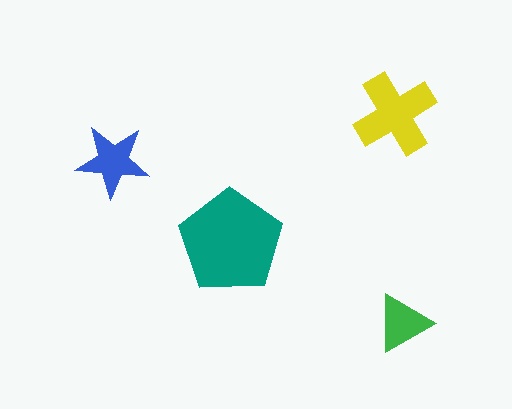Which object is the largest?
The teal pentagon.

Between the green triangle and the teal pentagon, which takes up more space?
The teal pentagon.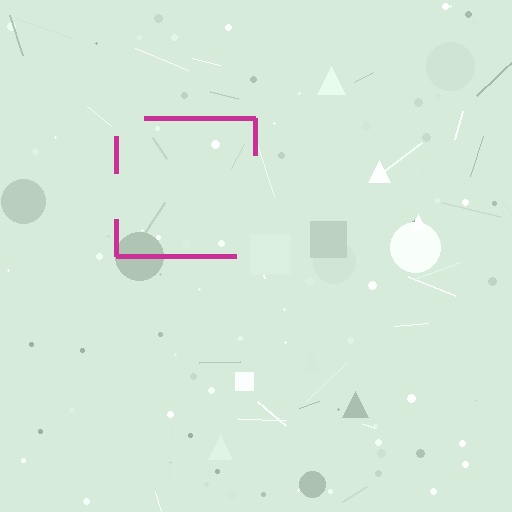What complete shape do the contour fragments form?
The contour fragments form a square.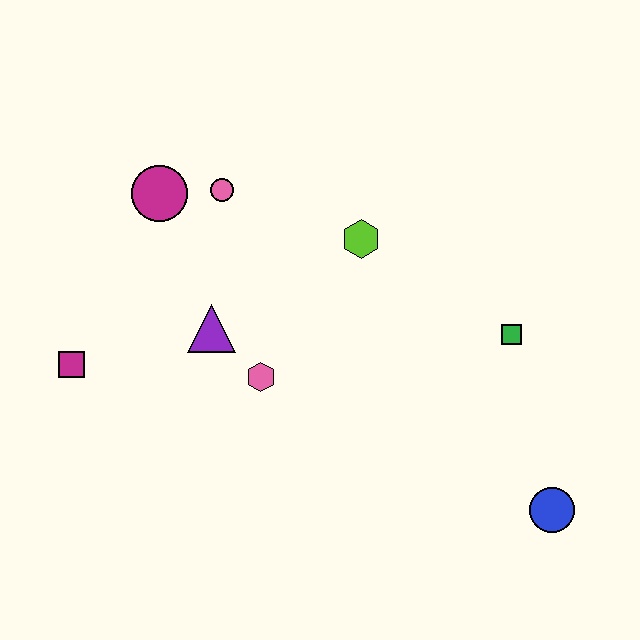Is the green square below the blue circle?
No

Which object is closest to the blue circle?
The green square is closest to the blue circle.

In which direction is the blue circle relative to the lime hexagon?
The blue circle is below the lime hexagon.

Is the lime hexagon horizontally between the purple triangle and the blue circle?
Yes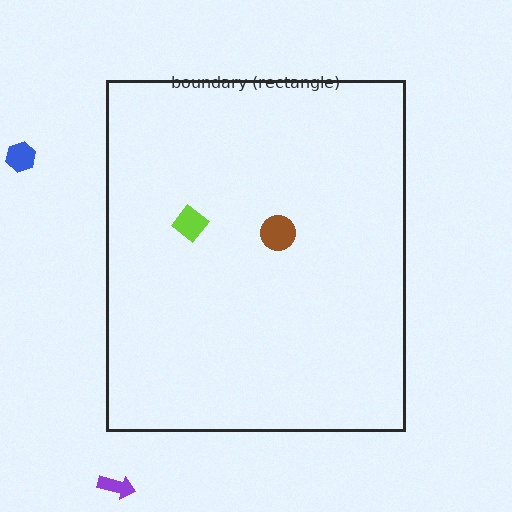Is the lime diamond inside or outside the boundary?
Inside.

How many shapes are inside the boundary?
2 inside, 2 outside.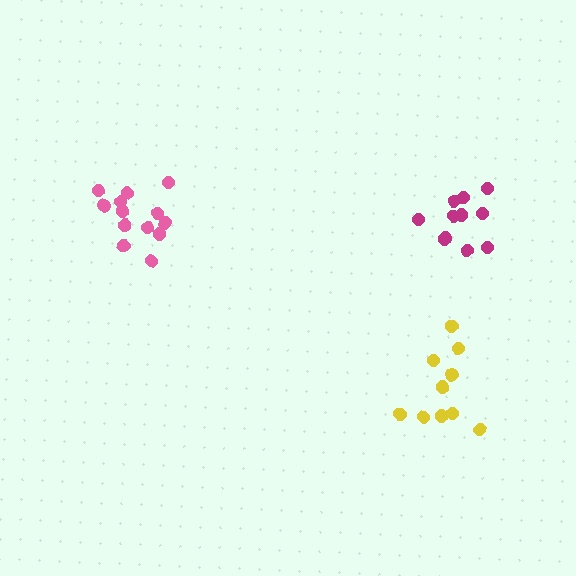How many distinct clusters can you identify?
There are 3 distinct clusters.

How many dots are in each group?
Group 1: 11 dots, Group 2: 13 dots, Group 3: 10 dots (34 total).